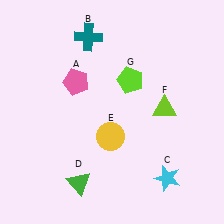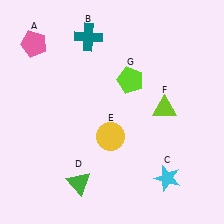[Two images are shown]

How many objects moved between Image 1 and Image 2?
1 object moved between the two images.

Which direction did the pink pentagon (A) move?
The pink pentagon (A) moved left.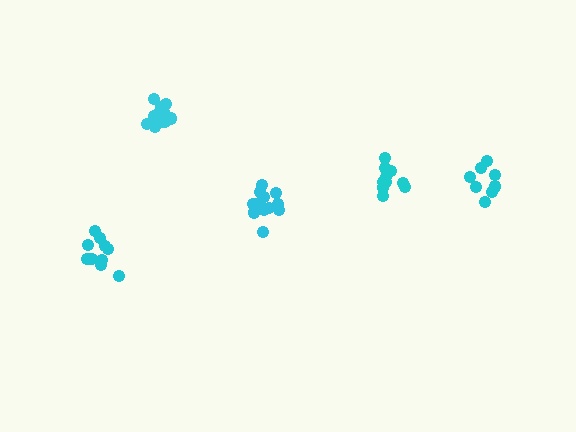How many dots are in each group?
Group 1: 10 dots, Group 2: 12 dots, Group 3: 12 dots, Group 4: 10 dots, Group 5: 8 dots (52 total).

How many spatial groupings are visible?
There are 5 spatial groupings.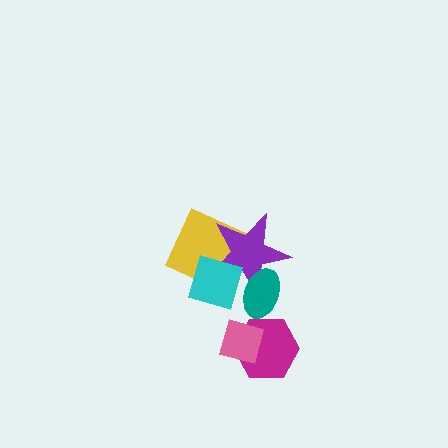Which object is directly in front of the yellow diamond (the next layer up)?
The purple star is directly in front of the yellow diamond.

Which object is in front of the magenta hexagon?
The pink diamond is in front of the magenta hexagon.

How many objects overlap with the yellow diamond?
2 objects overlap with the yellow diamond.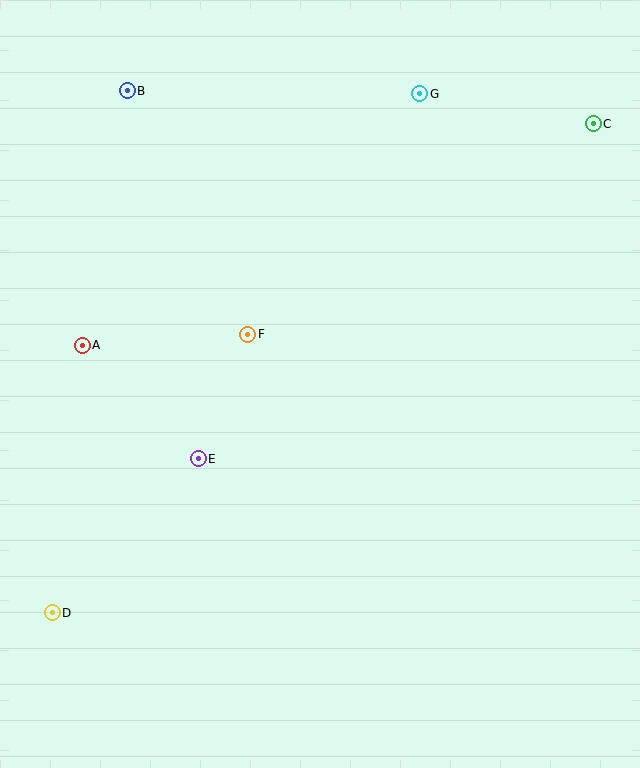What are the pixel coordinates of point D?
Point D is at (52, 613).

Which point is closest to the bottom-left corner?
Point D is closest to the bottom-left corner.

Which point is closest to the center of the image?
Point F at (248, 334) is closest to the center.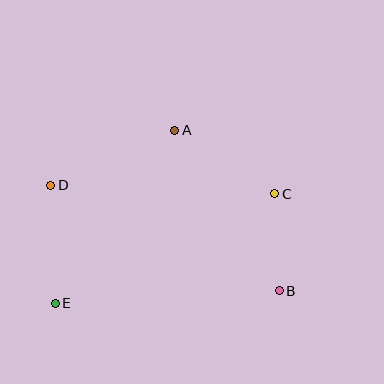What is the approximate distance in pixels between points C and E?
The distance between C and E is approximately 245 pixels.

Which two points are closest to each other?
Points B and C are closest to each other.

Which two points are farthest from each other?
Points B and D are farthest from each other.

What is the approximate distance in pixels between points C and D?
The distance between C and D is approximately 224 pixels.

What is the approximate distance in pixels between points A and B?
The distance between A and B is approximately 192 pixels.